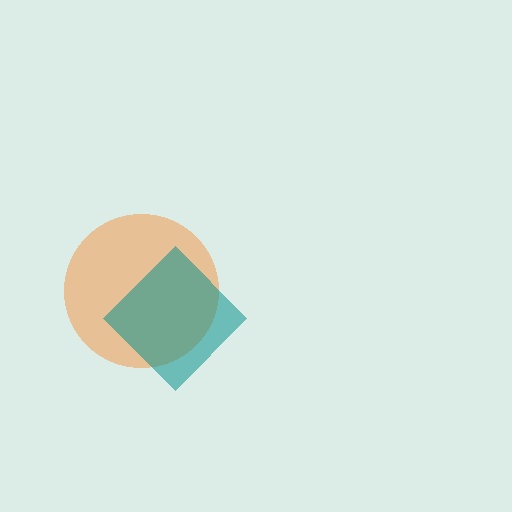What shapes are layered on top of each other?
The layered shapes are: an orange circle, a teal diamond.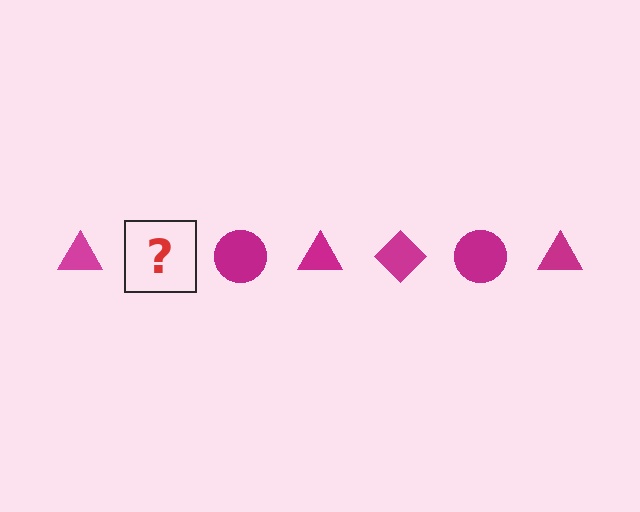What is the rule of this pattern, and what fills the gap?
The rule is that the pattern cycles through triangle, diamond, circle shapes in magenta. The gap should be filled with a magenta diamond.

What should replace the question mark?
The question mark should be replaced with a magenta diamond.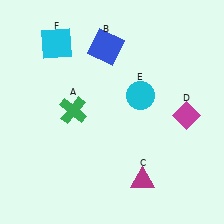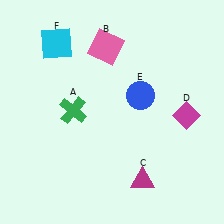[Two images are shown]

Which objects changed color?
B changed from blue to pink. E changed from cyan to blue.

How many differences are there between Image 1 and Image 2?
There are 2 differences between the two images.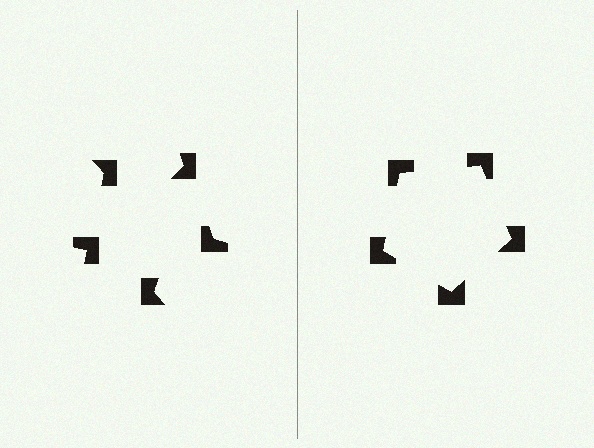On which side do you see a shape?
An illusory pentagon appears on the right side. On the left side the wedge cuts are rotated, so no coherent shape forms.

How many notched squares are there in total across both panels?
10 — 5 on each side.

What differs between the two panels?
The notched squares are positioned identically on both sides; only the wedge orientations differ. On the right they align to a pentagon; on the left they are misaligned.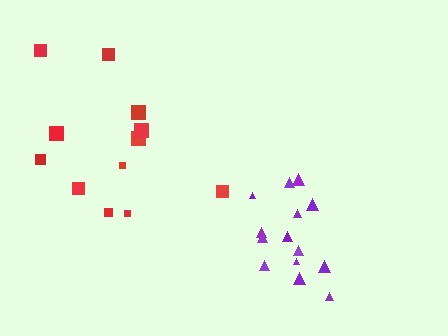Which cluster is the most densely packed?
Purple.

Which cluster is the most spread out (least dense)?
Red.